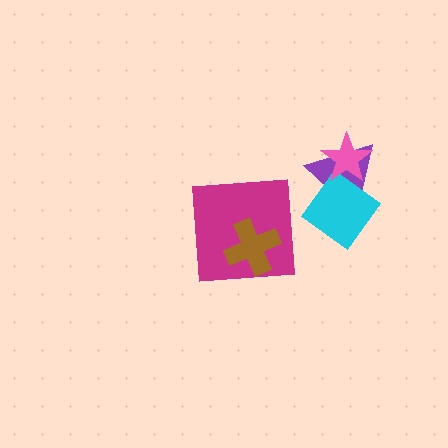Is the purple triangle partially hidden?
Yes, it is partially covered by another shape.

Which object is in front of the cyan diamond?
The pink star is in front of the cyan diamond.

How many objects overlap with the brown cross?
1 object overlaps with the brown cross.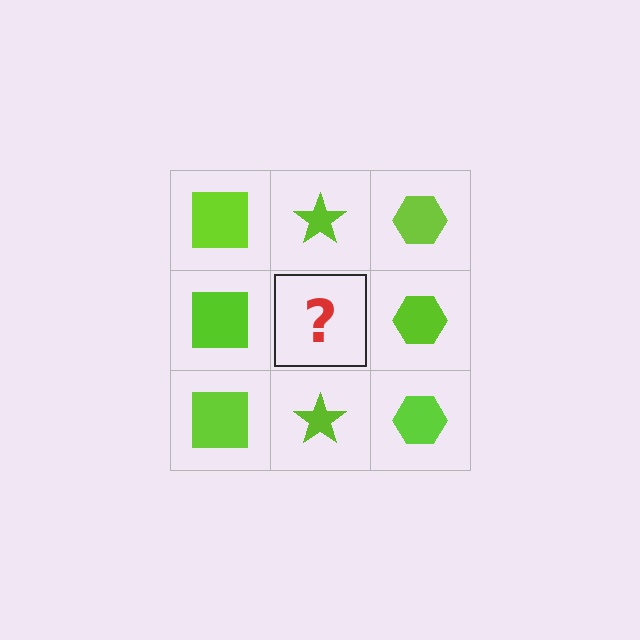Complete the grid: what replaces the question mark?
The question mark should be replaced with a lime star.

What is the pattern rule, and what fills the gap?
The rule is that each column has a consistent shape. The gap should be filled with a lime star.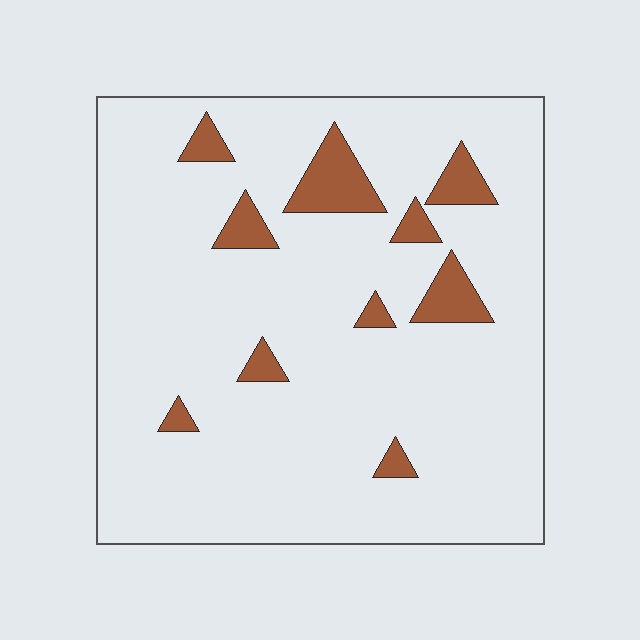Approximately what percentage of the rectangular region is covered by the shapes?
Approximately 10%.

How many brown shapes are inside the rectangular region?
10.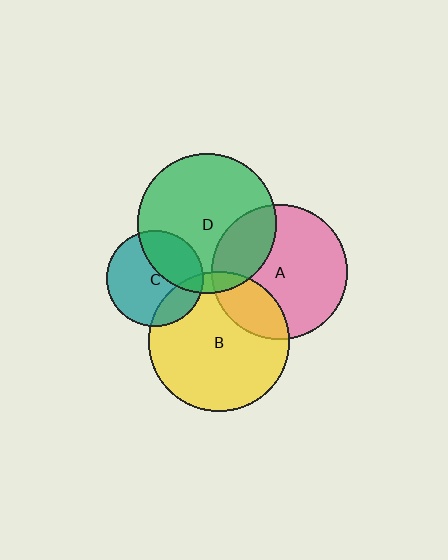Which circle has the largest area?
Circle B (yellow).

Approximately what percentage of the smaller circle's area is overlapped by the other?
Approximately 20%.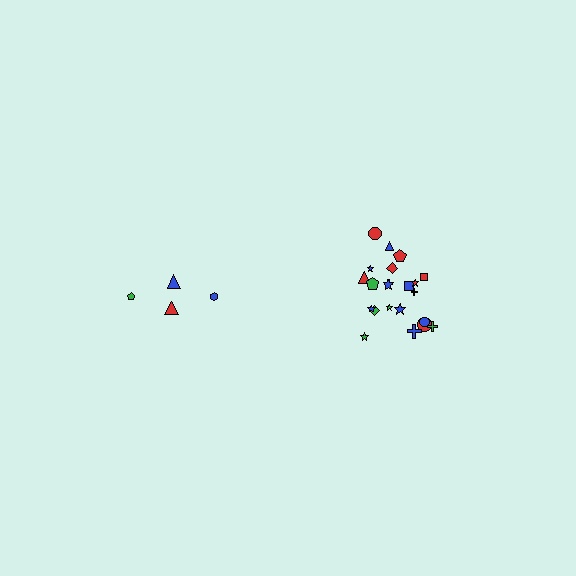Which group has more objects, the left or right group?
The right group.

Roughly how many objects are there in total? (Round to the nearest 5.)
Roughly 25 objects in total.